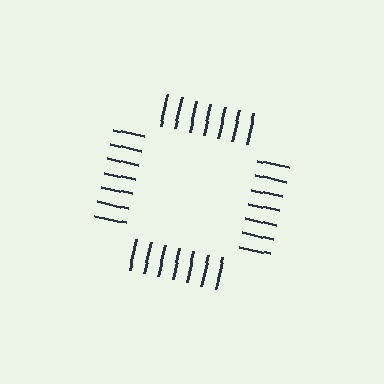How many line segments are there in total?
28 — 7 along each of the 4 edges.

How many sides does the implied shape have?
4 sides — the line-ends trace a square.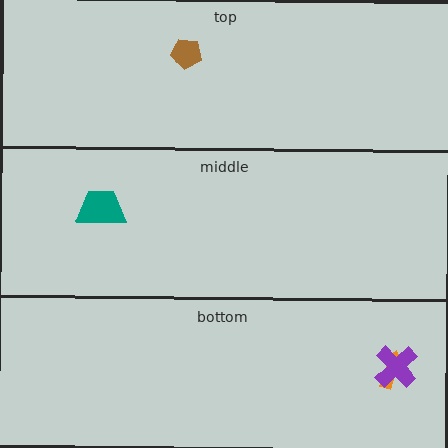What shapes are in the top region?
The brown pentagon.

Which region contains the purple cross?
The bottom region.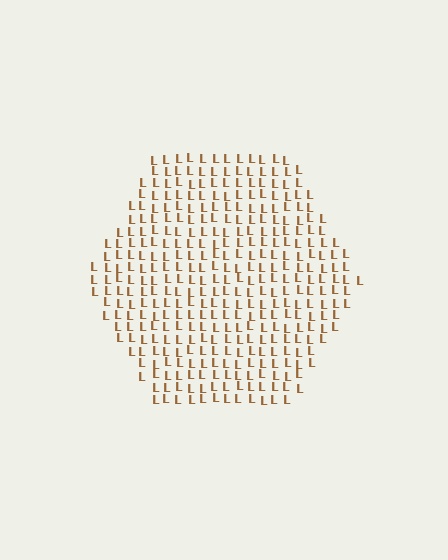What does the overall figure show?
The overall figure shows a hexagon.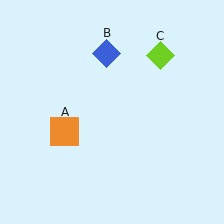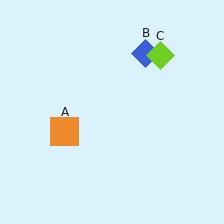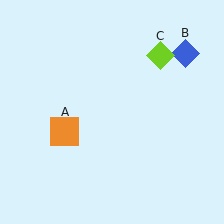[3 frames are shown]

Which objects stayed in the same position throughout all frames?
Orange square (object A) and lime diamond (object C) remained stationary.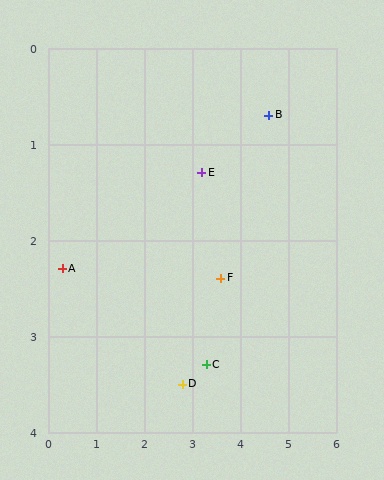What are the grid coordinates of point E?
Point E is at approximately (3.2, 1.3).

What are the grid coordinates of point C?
Point C is at approximately (3.3, 3.3).